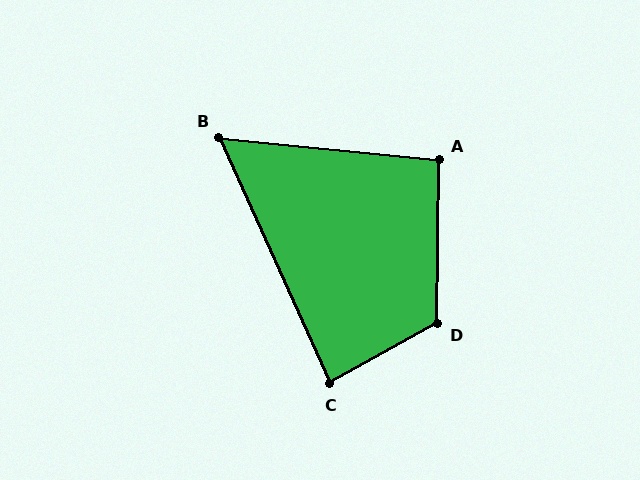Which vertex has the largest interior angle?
D, at approximately 120 degrees.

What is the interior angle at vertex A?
Approximately 95 degrees (obtuse).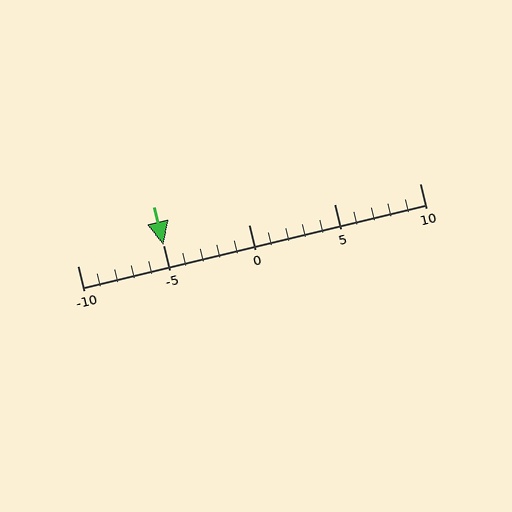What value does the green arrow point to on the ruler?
The green arrow points to approximately -5.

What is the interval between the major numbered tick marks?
The major tick marks are spaced 5 units apart.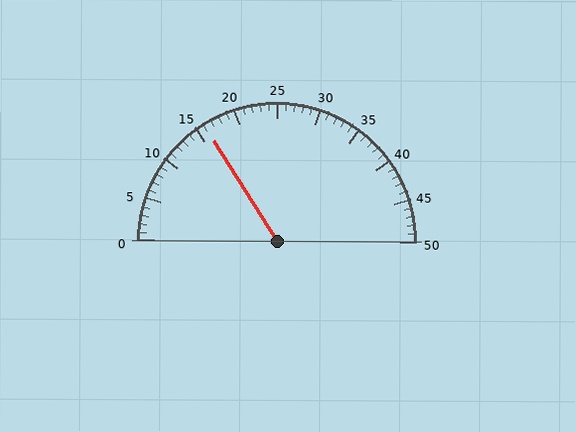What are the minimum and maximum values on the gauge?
The gauge ranges from 0 to 50.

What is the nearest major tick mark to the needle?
The nearest major tick mark is 15.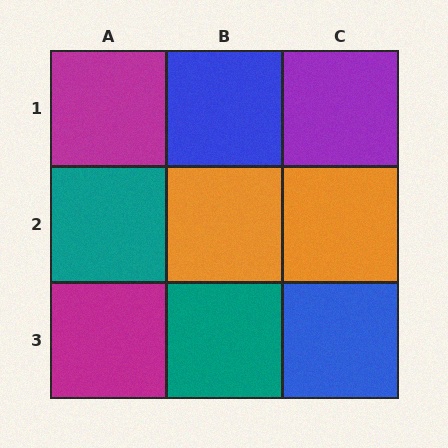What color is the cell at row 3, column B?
Teal.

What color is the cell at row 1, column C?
Purple.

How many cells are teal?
2 cells are teal.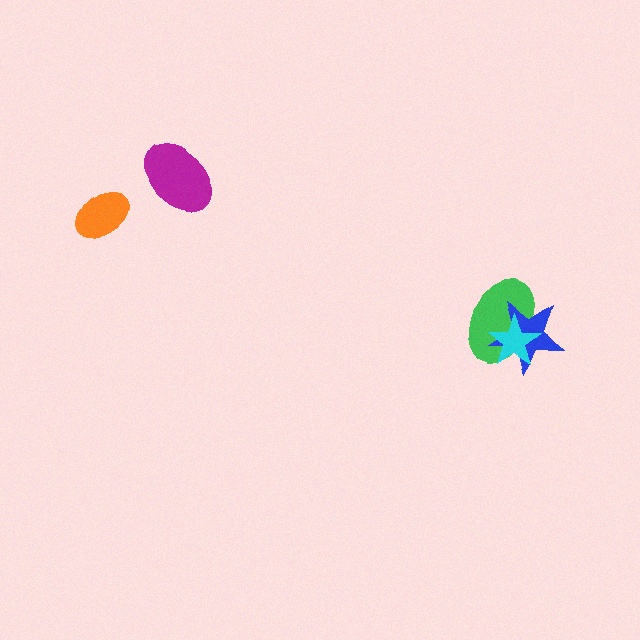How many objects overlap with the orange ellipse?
0 objects overlap with the orange ellipse.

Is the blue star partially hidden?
Yes, it is partially covered by another shape.